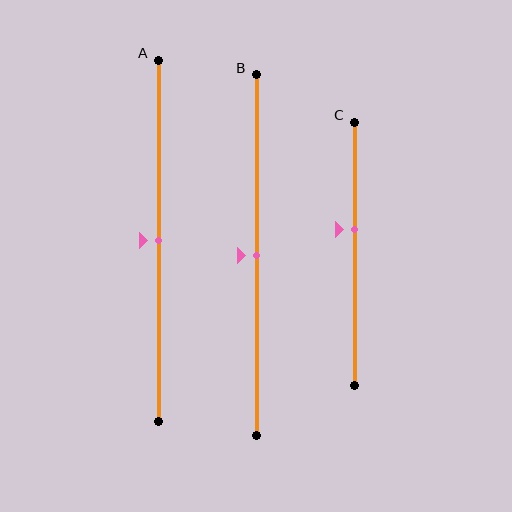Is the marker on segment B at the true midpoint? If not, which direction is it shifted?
Yes, the marker on segment B is at the true midpoint.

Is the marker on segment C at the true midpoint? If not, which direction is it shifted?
No, the marker on segment C is shifted upward by about 9% of the segment length.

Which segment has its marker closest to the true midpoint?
Segment A has its marker closest to the true midpoint.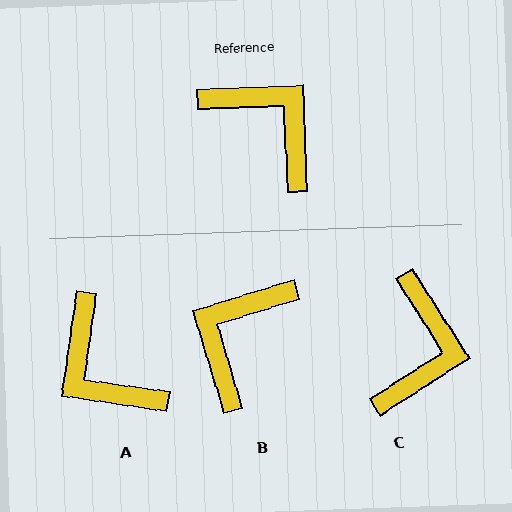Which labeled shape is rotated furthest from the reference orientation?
A, about 169 degrees away.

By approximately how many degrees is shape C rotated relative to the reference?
Approximately 60 degrees clockwise.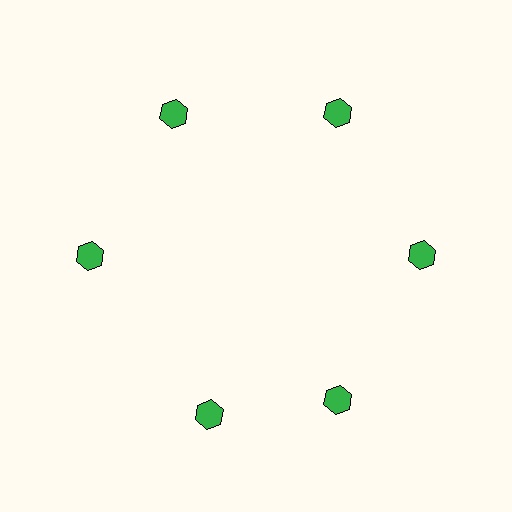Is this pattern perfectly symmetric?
No. The 6 green hexagons are arranged in a ring, but one element near the 7 o'clock position is rotated out of alignment along the ring, breaking the 6-fold rotational symmetry.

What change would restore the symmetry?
The symmetry would be restored by rotating it back into even spacing with its neighbors so that all 6 hexagons sit at equal angles and equal distance from the center.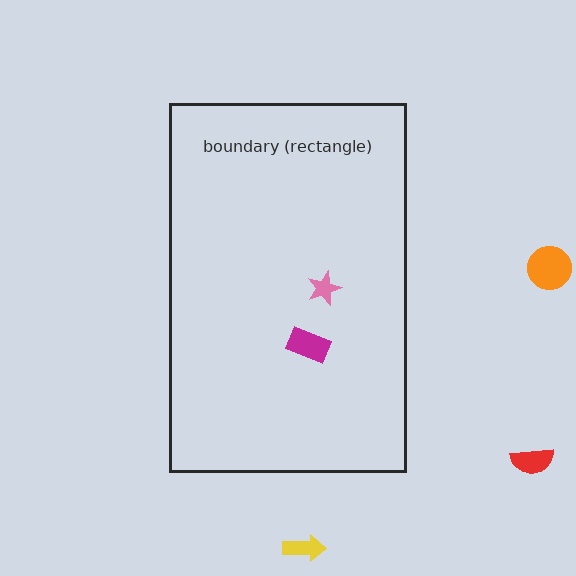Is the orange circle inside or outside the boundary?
Outside.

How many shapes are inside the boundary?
2 inside, 3 outside.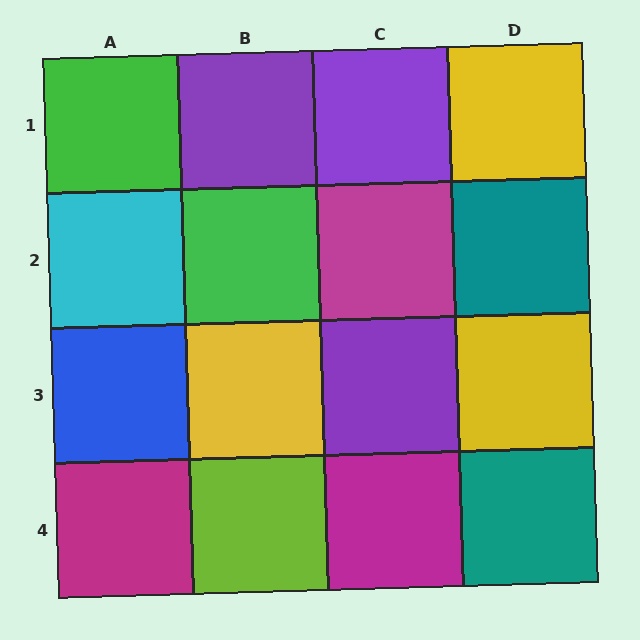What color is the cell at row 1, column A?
Green.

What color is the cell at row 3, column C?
Purple.